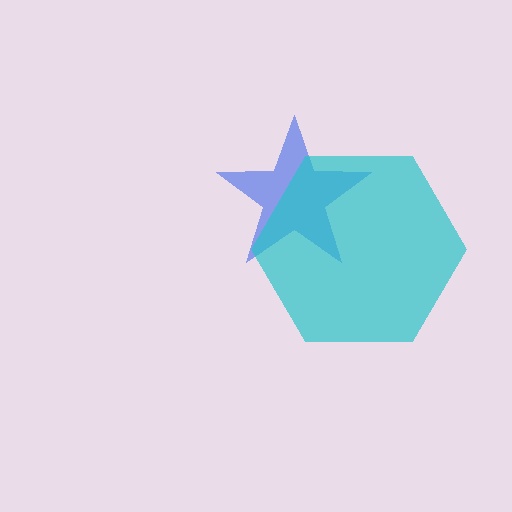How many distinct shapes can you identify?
There are 2 distinct shapes: a blue star, a cyan hexagon.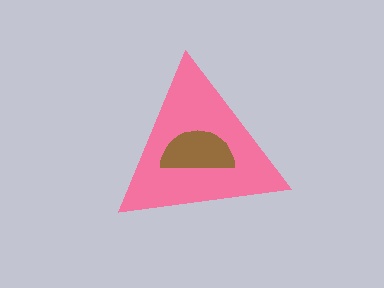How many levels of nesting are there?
2.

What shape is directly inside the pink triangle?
The brown semicircle.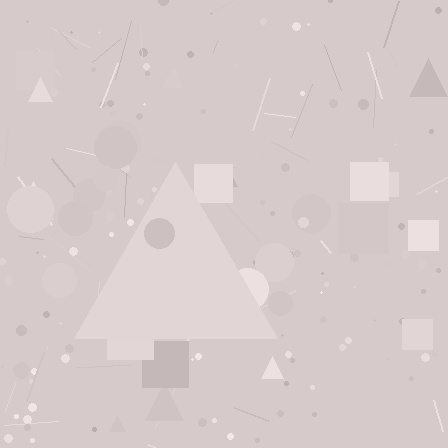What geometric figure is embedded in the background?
A triangle is embedded in the background.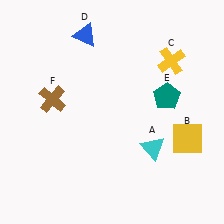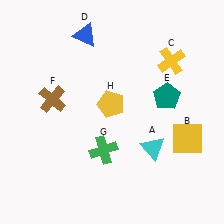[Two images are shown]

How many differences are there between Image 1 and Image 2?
There are 2 differences between the two images.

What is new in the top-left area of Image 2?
A yellow pentagon (H) was added in the top-left area of Image 2.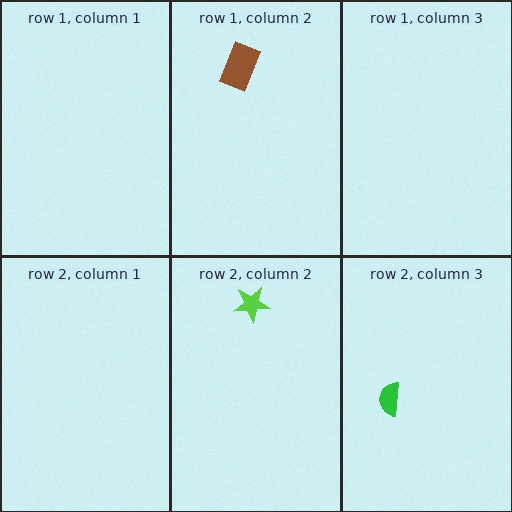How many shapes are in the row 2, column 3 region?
1.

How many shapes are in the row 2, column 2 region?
1.